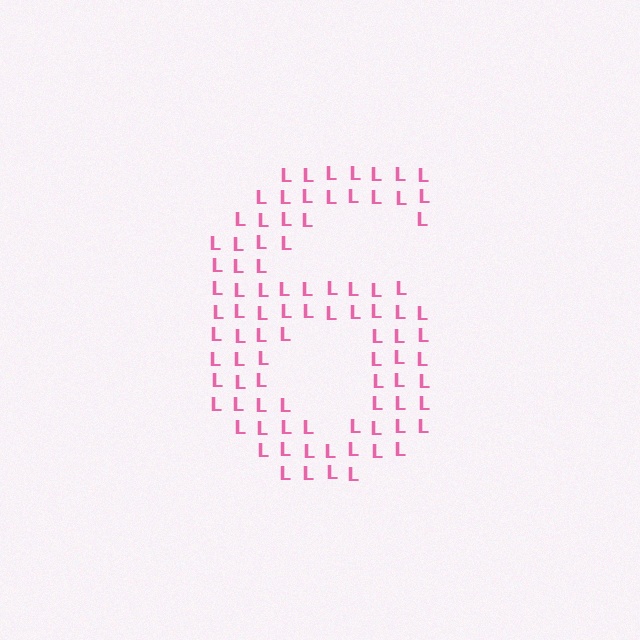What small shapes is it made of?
It is made of small letter L's.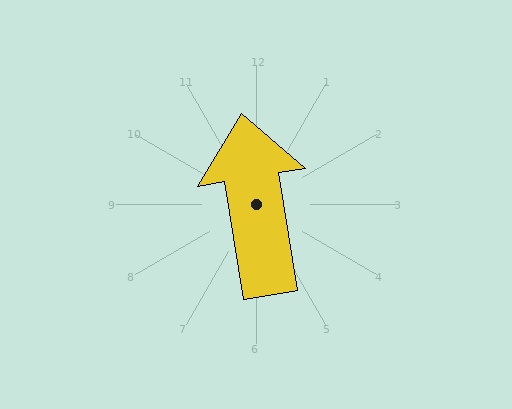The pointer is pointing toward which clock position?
Roughly 12 o'clock.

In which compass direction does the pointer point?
North.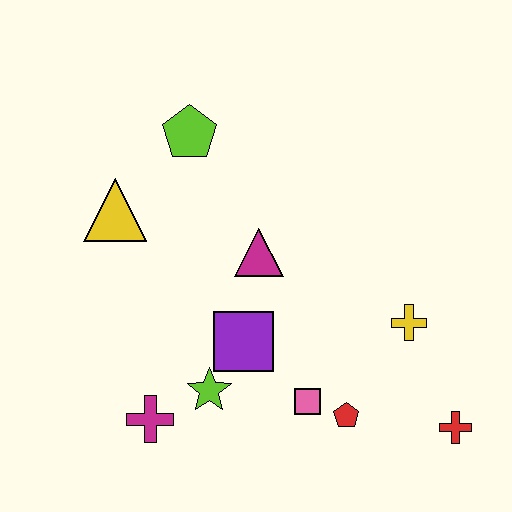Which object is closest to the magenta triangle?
The purple square is closest to the magenta triangle.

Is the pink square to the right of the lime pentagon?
Yes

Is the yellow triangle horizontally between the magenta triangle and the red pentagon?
No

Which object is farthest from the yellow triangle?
The red cross is farthest from the yellow triangle.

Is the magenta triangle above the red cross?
Yes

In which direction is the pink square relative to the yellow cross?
The pink square is to the left of the yellow cross.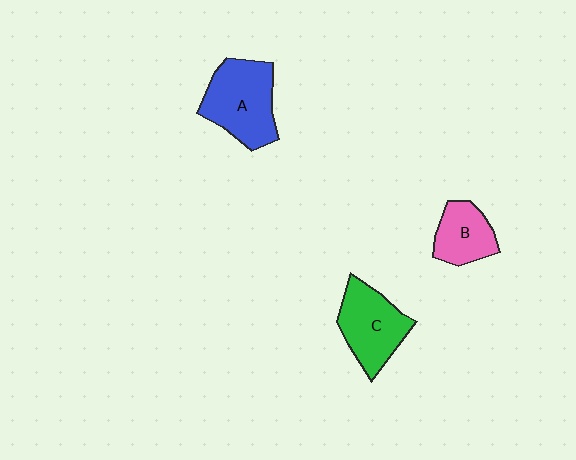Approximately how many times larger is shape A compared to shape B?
Approximately 1.6 times.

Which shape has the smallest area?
Shape B (pink).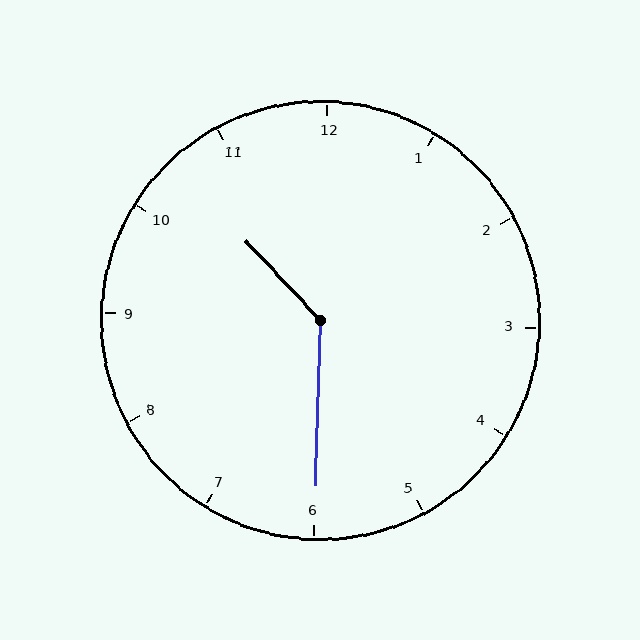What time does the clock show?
10:30.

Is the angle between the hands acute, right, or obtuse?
It is obtuse.